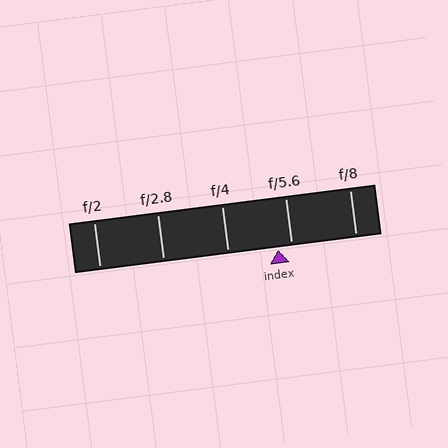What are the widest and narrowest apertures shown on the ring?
The widest aperture shown is f/2 and the narrowest is f/8.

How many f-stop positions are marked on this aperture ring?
There are 5 f-stop positions marked.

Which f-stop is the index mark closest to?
The index mark is closest to f/5.6.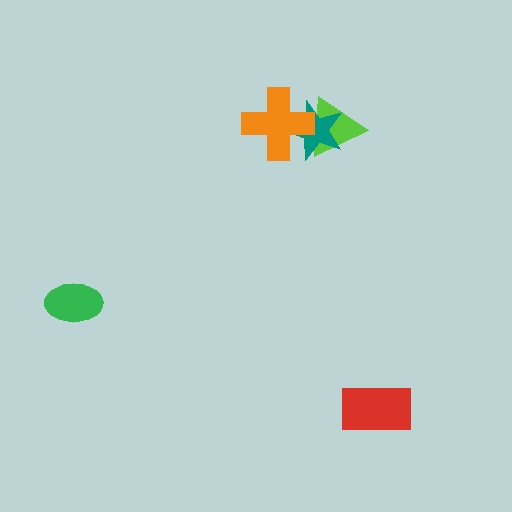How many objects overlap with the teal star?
2 objects overlap with the teal star.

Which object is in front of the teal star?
The orange cross is in front of the teal star.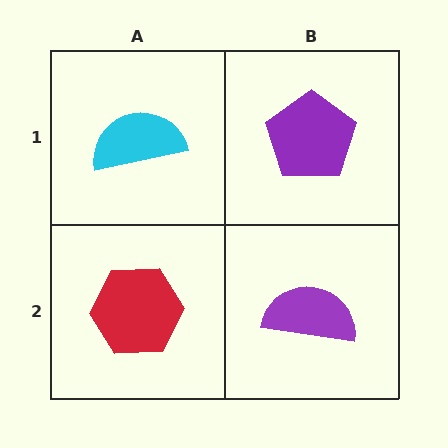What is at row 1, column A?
A cyan semicircle.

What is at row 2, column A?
A red hexagon.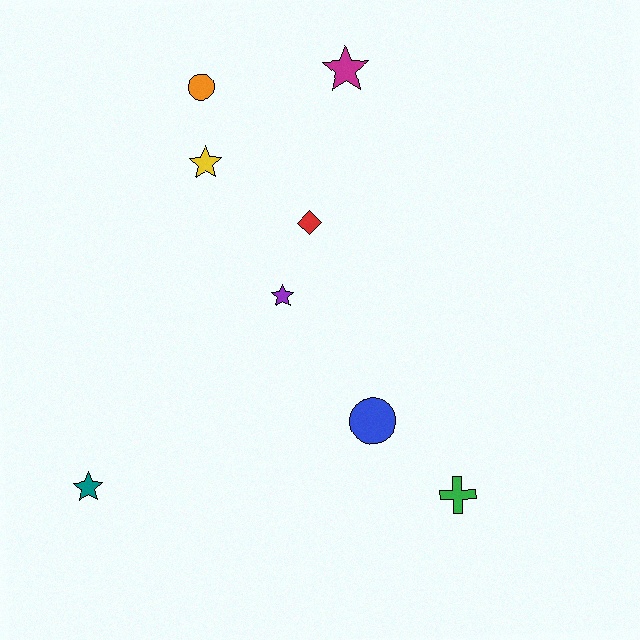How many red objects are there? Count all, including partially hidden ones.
There is 1 red object.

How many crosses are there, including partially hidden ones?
There is 1 cross.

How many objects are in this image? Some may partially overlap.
There are 8 objects.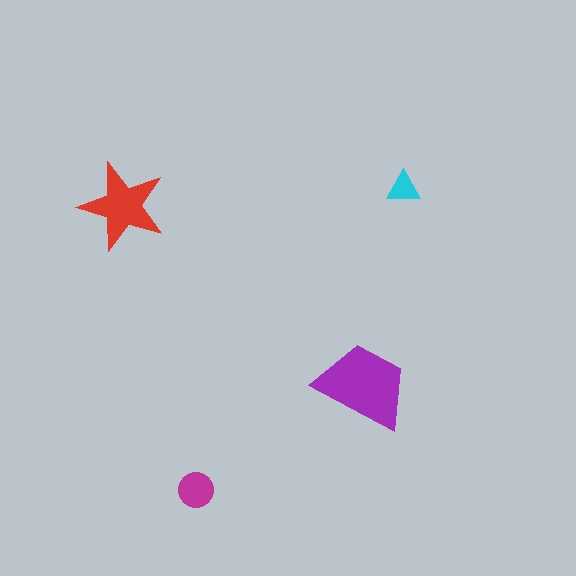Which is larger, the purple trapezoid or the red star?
The purple trapezoid.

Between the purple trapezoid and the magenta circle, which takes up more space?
The purple trapezoid.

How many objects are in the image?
There are 4 objects in the image.